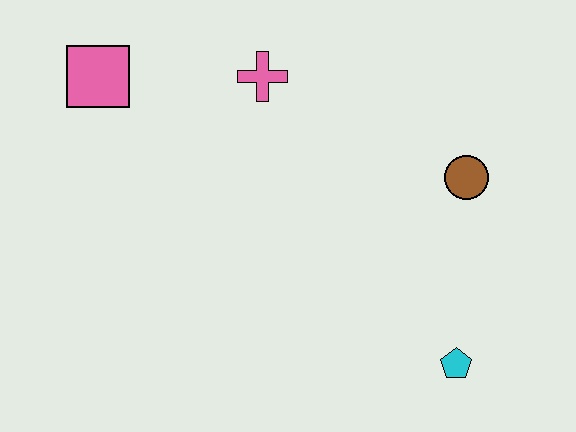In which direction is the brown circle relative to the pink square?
The brown circle is to the right of the pink square.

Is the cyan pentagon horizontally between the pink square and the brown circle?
Yes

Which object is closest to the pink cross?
The pink square is closest to the pink cross.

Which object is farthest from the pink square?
The cyan pentagon is farthest from the pink square.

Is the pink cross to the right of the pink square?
Yes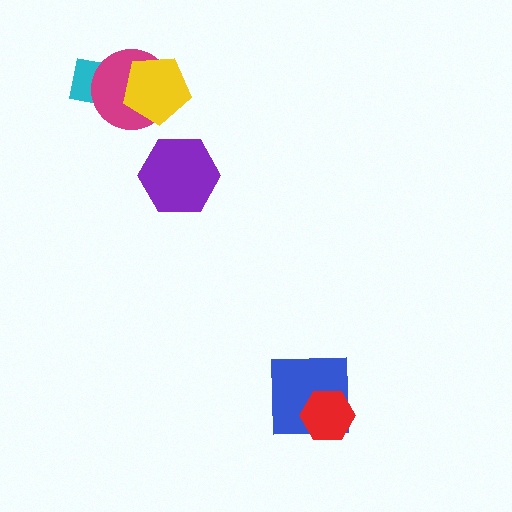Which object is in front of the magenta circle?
The yellow pentagon is in front of the magenta circle.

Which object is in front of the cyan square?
The magenta circle is in front of the cyan square.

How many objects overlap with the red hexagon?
1 object overlaps with the red hexagon.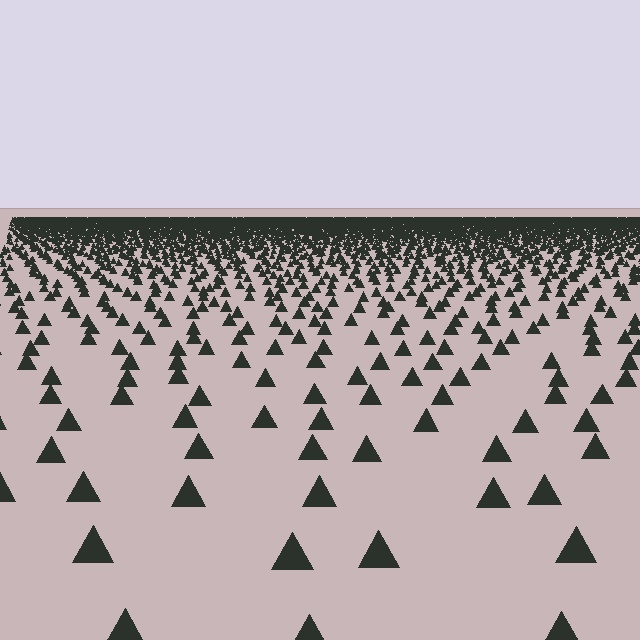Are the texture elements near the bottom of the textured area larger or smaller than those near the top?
Larger. Near the bottom, elements are closer to the viewer and appear at a bigger on-screen size.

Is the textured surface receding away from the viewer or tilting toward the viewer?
The surface is receding away from the viewer. Texture elements get smaller and denser toward the top.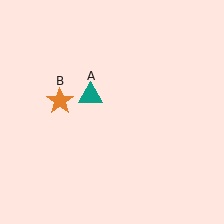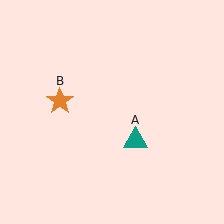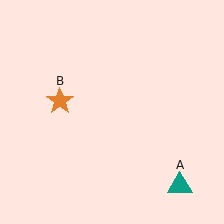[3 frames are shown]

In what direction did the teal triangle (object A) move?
The teal triangle (object A) moved down and to the right.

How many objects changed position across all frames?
1 object changed position: teal triangle (object A).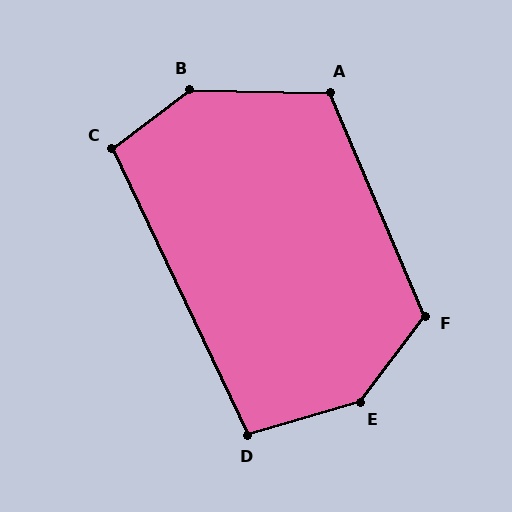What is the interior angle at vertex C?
Approximately 102 degrees (obtuse).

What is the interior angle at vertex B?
Approximately 141 degrees (obtuse).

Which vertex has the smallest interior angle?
D, at approximately 99 degrees.